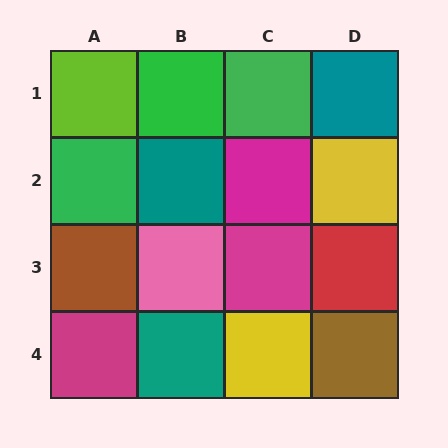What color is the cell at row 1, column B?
Green.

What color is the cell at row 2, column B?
Teal.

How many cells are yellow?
2 cells are yellow.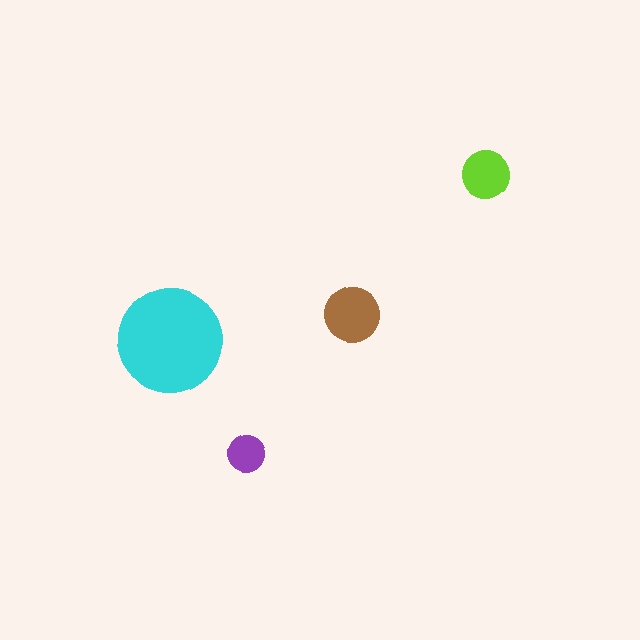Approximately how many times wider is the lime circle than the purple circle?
About 1.5 times wider.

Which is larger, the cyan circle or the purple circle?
The cyan one.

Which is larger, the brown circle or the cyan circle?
The cyan one.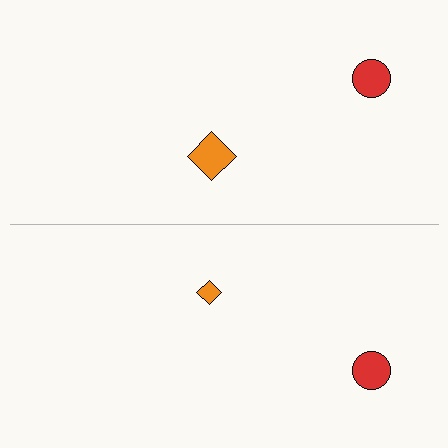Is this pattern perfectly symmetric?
No, the pattern is not perfectly symmetric. The orange diamond on the bottom side has a different size than its mirror counterpart.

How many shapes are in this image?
There are 4 shapes in this image.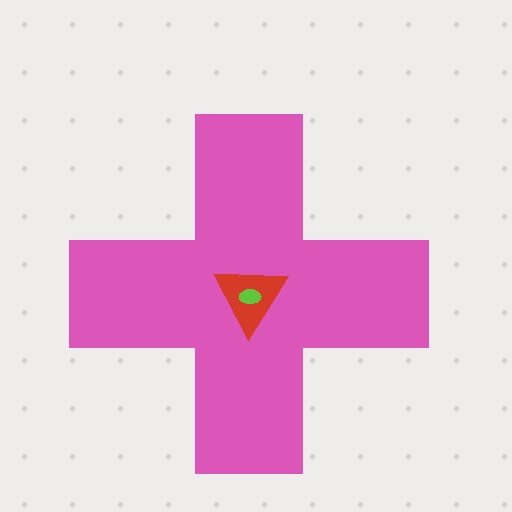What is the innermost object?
The lime ellipse.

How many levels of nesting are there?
3.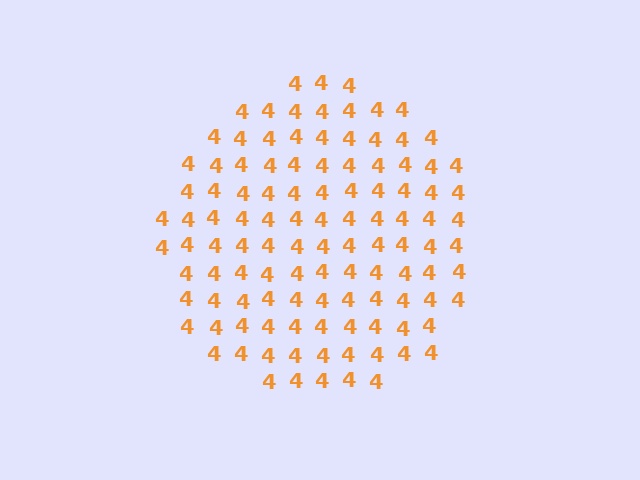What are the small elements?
The small elements are digit 4's.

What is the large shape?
The large shape is a circle.